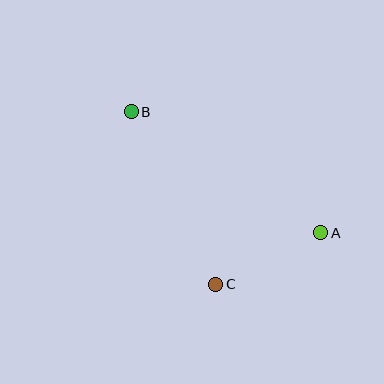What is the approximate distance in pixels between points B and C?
The distance between B and C is approximately 192 pixels.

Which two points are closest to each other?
Points A and C are closest to each other.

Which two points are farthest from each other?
Points A and B are farthest from each other.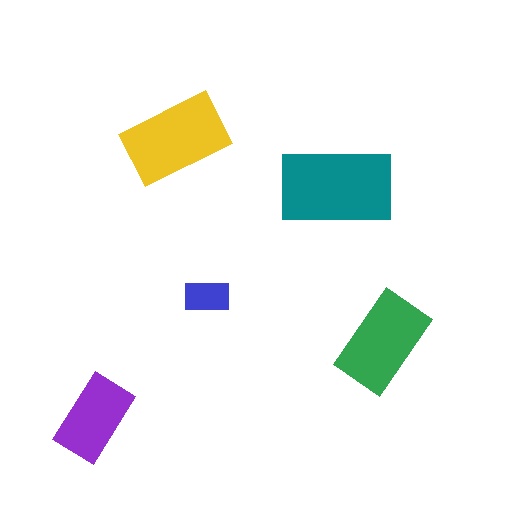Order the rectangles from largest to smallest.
the teal one, the yellow one, the green one, the purple one, the blue one.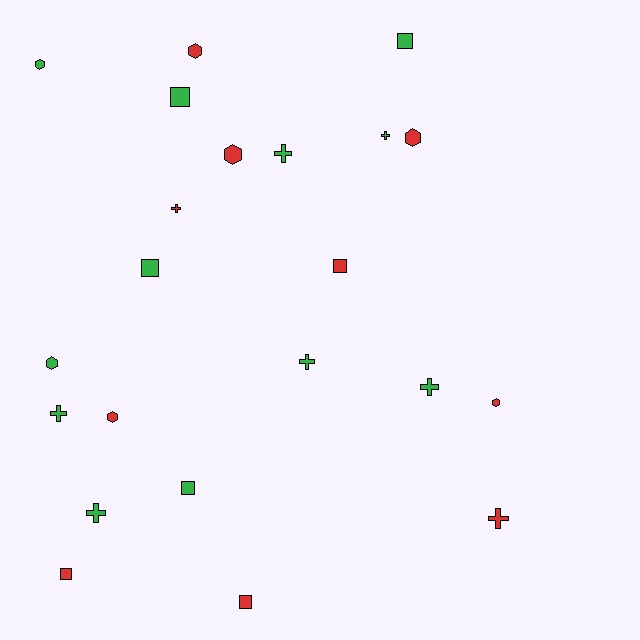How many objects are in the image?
There are 22 objects.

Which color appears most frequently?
Green, with 12 objects.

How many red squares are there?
There are 3 red squares.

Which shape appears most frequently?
Cross, with 8 objects.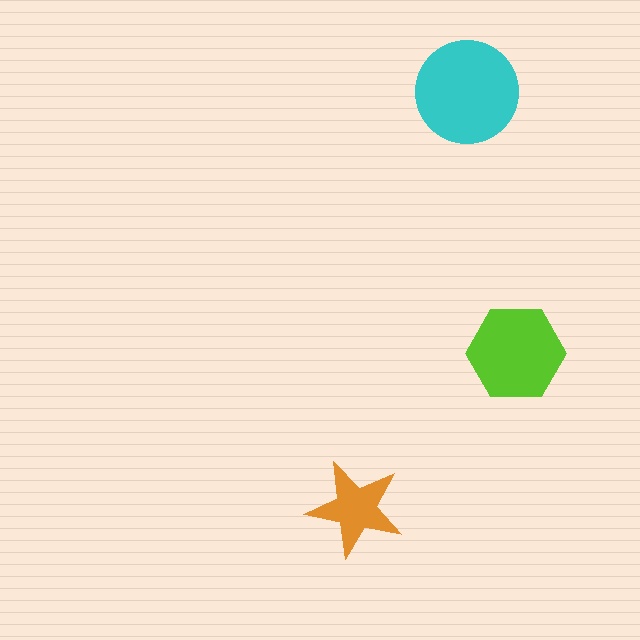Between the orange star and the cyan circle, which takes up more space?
The cyan circle.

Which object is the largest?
The cyan circle.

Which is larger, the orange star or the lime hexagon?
The lime hexagon.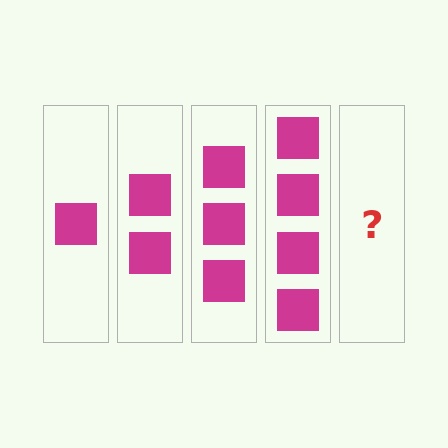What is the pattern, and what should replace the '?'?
The pattern is that each step adds one more square. The '?' should be 5 squares.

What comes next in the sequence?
The next element should be 5 squares.